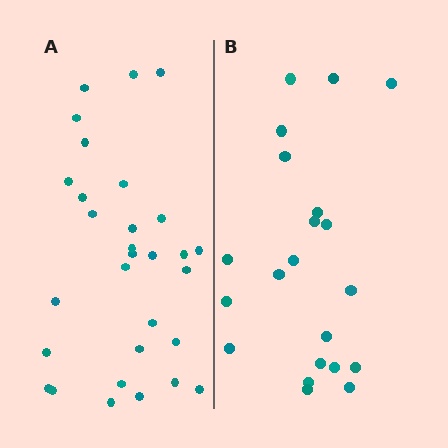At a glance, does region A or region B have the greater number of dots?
Region A (the left region) has more dots.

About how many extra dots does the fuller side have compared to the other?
Region A has roughly 8 or so more dots than region B.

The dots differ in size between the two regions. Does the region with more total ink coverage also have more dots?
No. Region B has more total ink coverage because its dots are larger, but region A actually contains more individual dots. Total area can be misleading — the number of items is what matters here.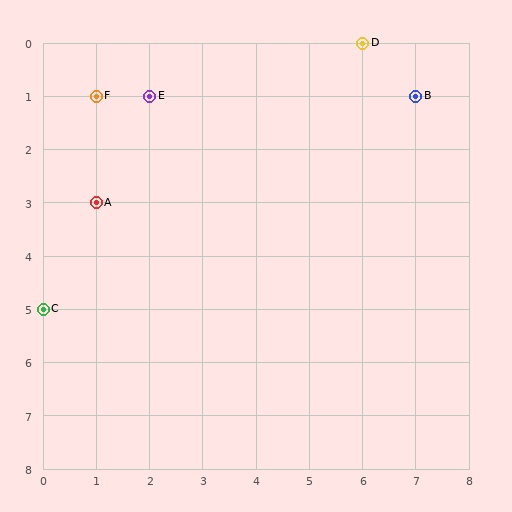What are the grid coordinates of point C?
Point C is at grid coordinates (0, 5).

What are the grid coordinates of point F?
Point F is at grid coordinates (1, 1).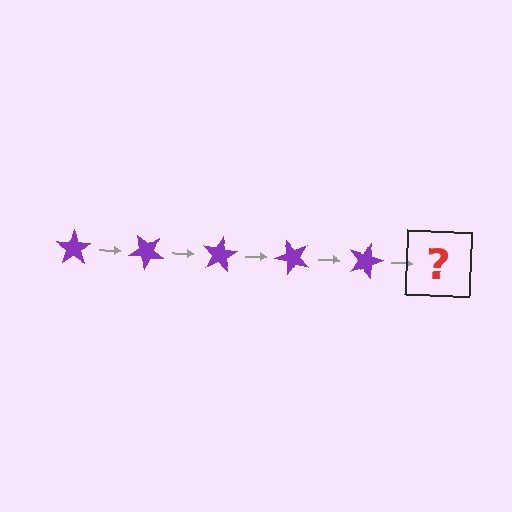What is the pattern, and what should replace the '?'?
The pattern is that the star rotates 40 degrees each step. The '?' should be a purple star rotated 200 degrees.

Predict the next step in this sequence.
The next step is a purple star rotated 200 degrees.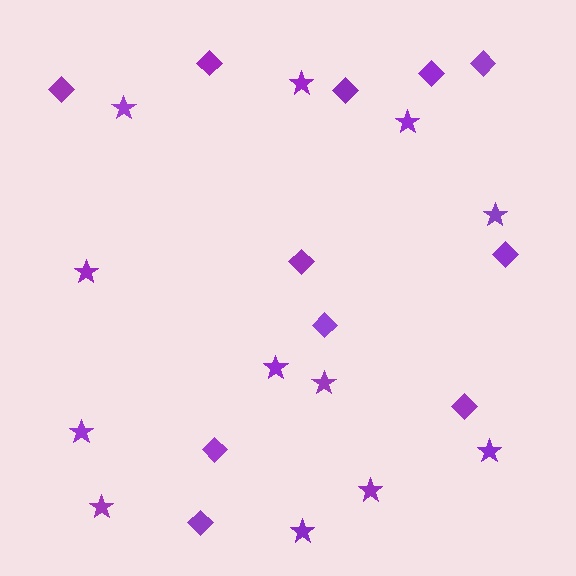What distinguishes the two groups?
There are 2 groups: one group of stars (12) and one group of diamonds (11).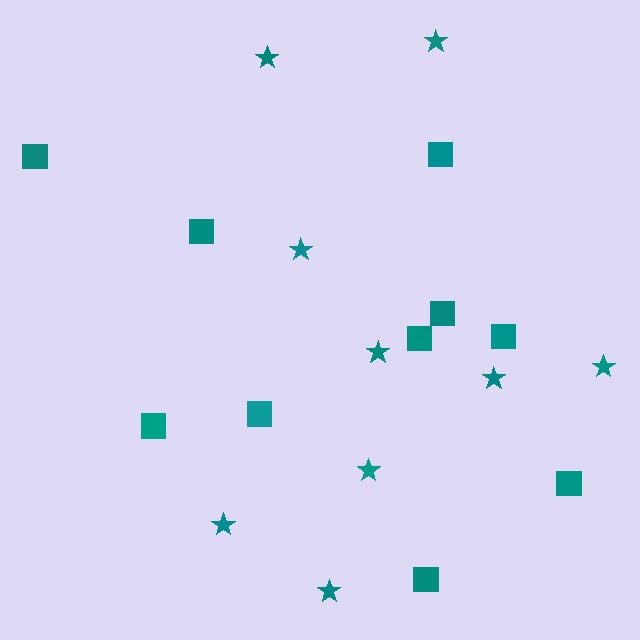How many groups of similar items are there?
There are 2 groups: one group of stars (9) and one group of squares (10).